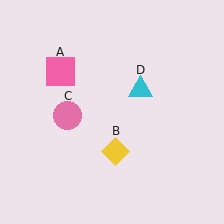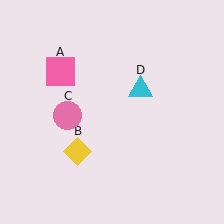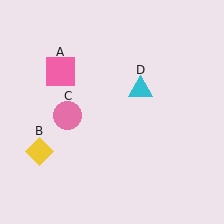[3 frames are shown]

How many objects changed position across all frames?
1 object changed position: yellow diamond (object B).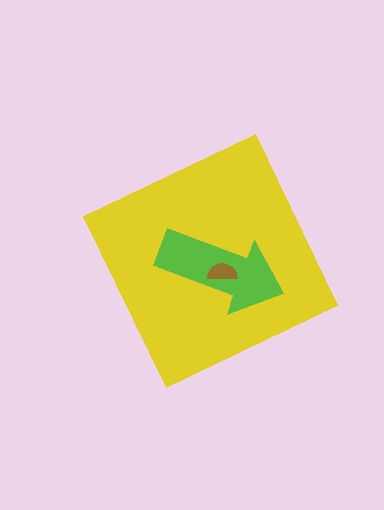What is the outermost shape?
The yellow diamond.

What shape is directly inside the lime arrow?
The brown semicircle.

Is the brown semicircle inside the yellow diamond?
Yes.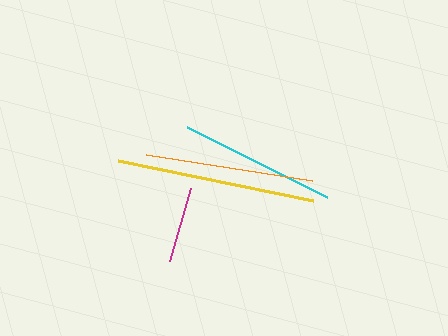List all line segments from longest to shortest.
From longest to shortest: yellow, orange, cyan, magenta.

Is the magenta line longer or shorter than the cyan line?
The cyan line is longer than the magenta line.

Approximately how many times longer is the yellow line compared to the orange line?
The yellow line is approximately 1.2 times the length of the orange line.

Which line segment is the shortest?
The magenta line is the shortest at approximately 76 pixels.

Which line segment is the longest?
The yellow line is the longest at approximately 199 pixels.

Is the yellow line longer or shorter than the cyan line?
The yellow line is longer than the cyan line.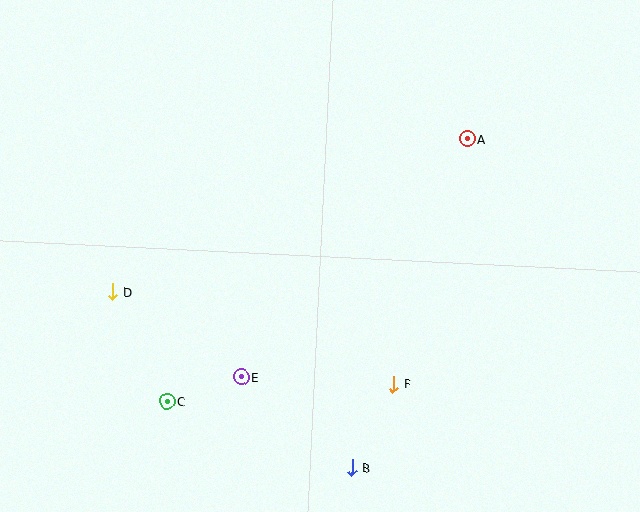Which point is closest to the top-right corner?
Point A is closest to the top-right corner.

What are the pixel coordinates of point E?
Point E is at (241, 377).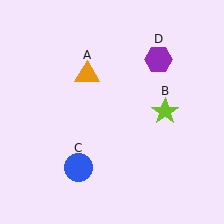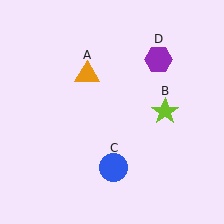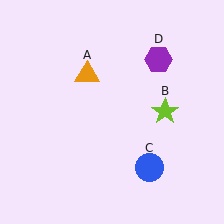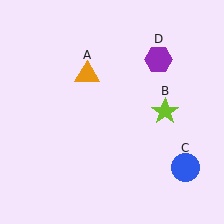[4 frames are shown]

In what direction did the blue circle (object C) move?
The blue circle (object C) moved right.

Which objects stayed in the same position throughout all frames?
Orange triangle (object A) and lime star (object B) and purple hexagon (object D) remained stationary.